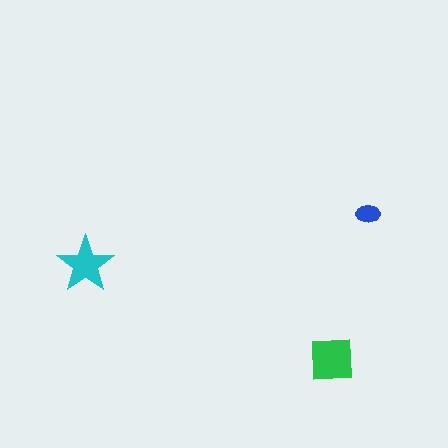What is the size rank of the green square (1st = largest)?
1st.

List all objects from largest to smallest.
The green square, the cyan star, the blue ellipse.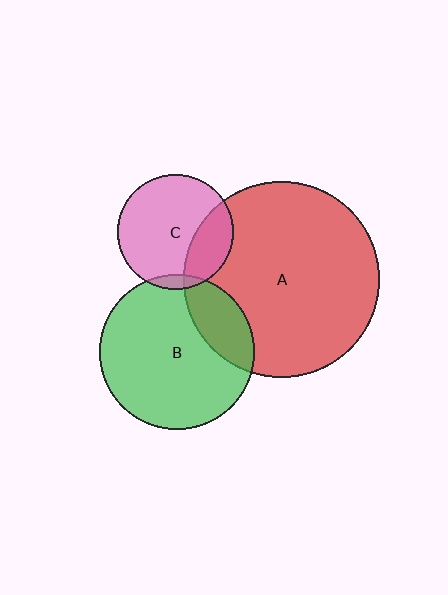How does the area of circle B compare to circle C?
Approximately 1.8 times.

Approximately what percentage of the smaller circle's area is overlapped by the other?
Approximately 5%.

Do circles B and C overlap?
Yes.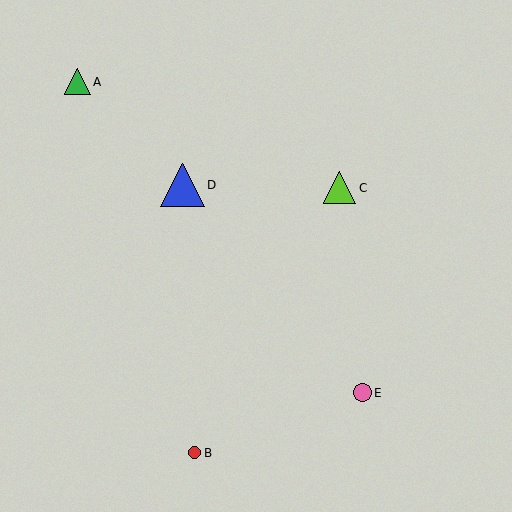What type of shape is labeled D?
Shape D is a blue triangle.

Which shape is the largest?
The blue triangle (labeled D) is the largest.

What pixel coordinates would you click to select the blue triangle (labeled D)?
Click at (182, 185) to select the blue triangle D.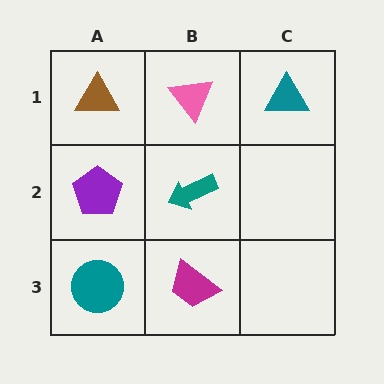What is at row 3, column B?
A magenta trapezoid.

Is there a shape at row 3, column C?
No, that cell is empty.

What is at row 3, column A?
A teal circle.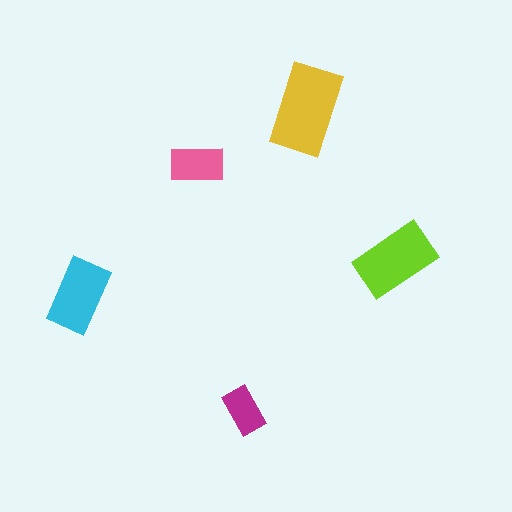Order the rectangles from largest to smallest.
the yellow one, the lime one, the cyan one, the pink one, the magenta one.